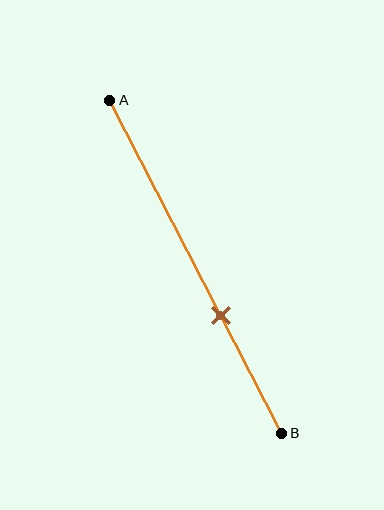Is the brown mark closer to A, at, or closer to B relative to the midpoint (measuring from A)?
The brown mark is closer to point B than the midpoint of segment AB.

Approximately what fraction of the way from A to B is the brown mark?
The brown mark is approximately 65% of the way from A to B.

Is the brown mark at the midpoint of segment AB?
No, the mark is at about 65% from A, not at the 50% midpoint.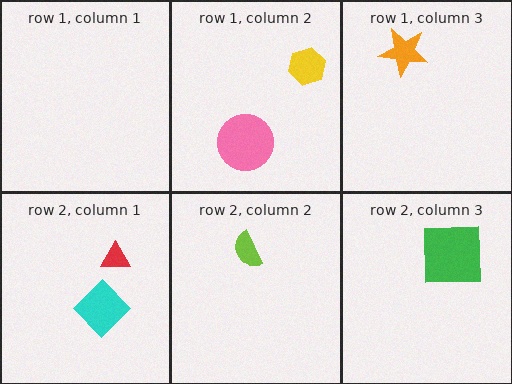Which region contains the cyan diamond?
The row 2, column 1 region.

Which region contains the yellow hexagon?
The row 1, column 2 region.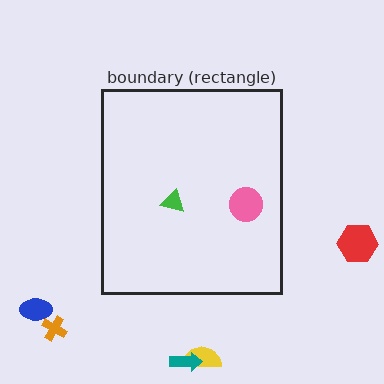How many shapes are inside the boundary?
2 inside, 5 outside.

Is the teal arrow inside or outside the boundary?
Outside.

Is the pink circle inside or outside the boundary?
Inside.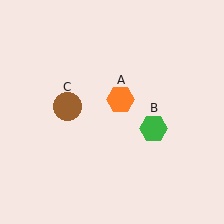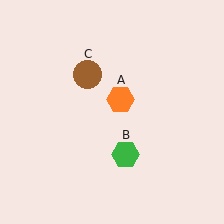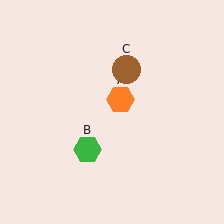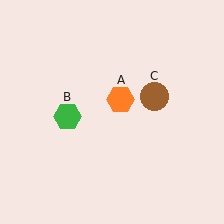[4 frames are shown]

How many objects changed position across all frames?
2 objects changed position: green hexagon (object B), brown circle (object C).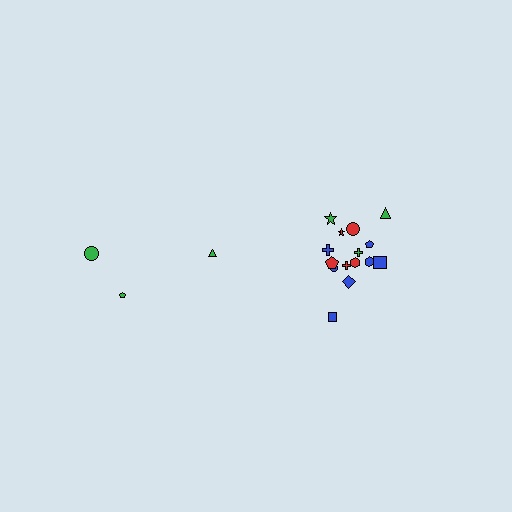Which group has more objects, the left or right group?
The right group.